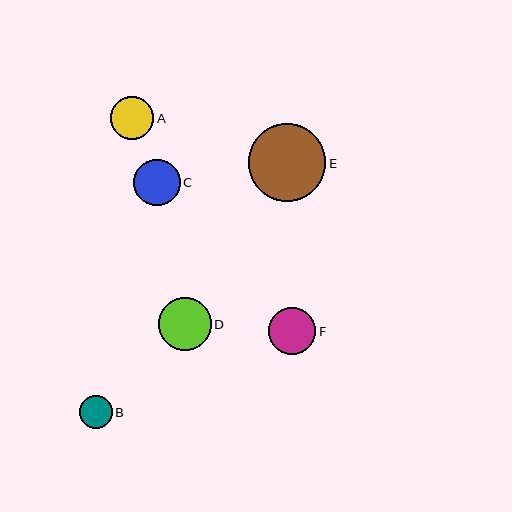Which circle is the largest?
Circle E is the largest with a size of approximately 77 pixels.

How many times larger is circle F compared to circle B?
Circle F is approximately 1.4 times the size of circle B.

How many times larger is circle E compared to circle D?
Circle E is approximately 1.5 times the size of circle D.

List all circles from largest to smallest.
From largest to smallest: E, D, F, C, A, B.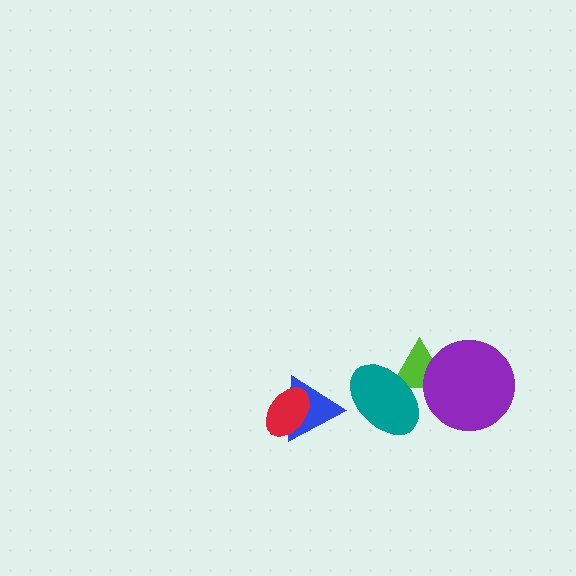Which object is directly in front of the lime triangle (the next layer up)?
The teal ellipse is directly in front of the lime triangle.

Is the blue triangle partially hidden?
Yes, it is partially covered by another shape.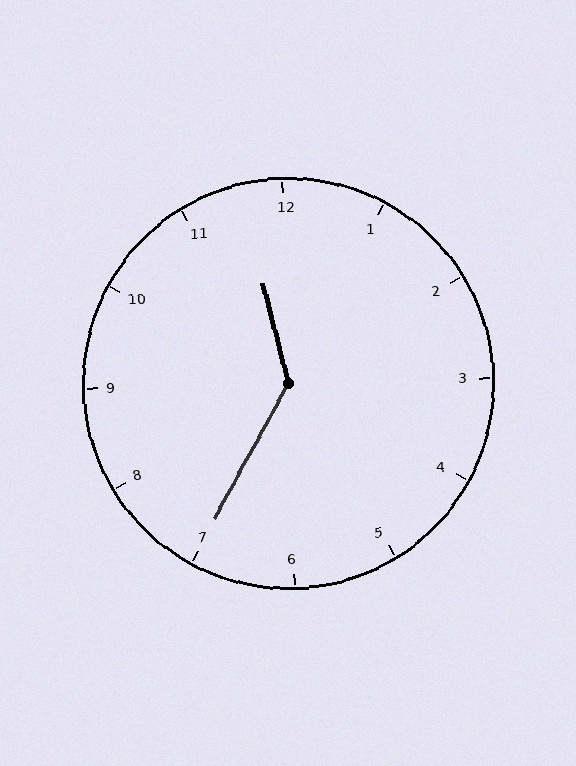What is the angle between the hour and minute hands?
Approximately 138 degrees.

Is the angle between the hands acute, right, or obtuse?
It is obtuse.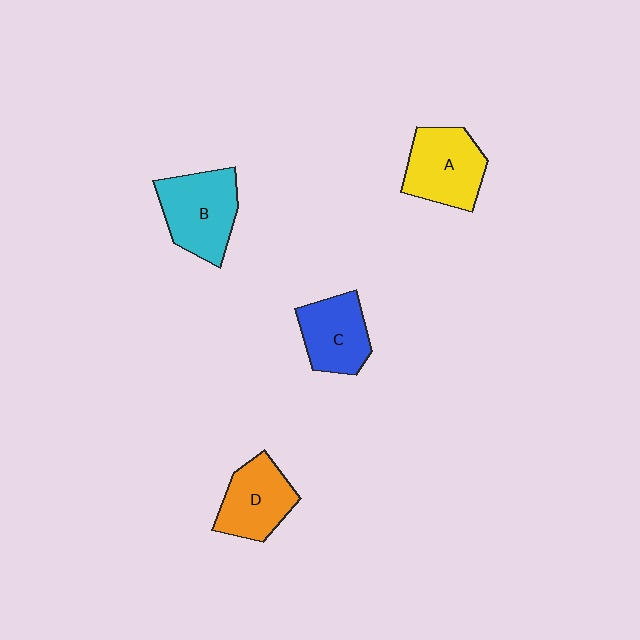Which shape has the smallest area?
Shape C (blue).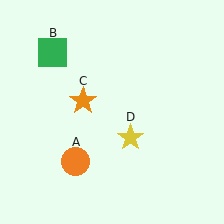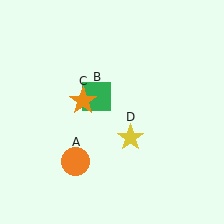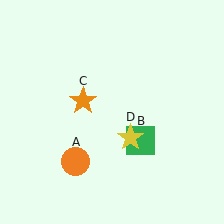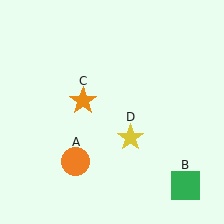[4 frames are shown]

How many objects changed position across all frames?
1 object changed position: green square (object B).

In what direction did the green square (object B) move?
The green square (object B) moved down and to the right.